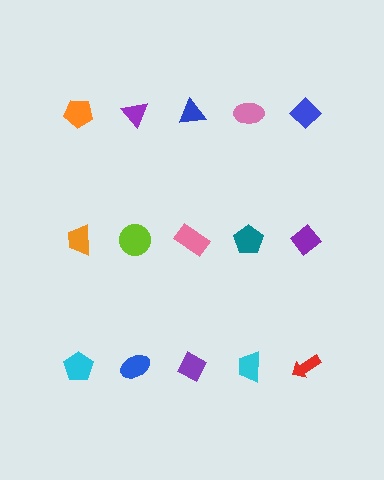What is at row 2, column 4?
A teal pentagon.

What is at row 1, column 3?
A blue triangle.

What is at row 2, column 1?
An orange trapezoid.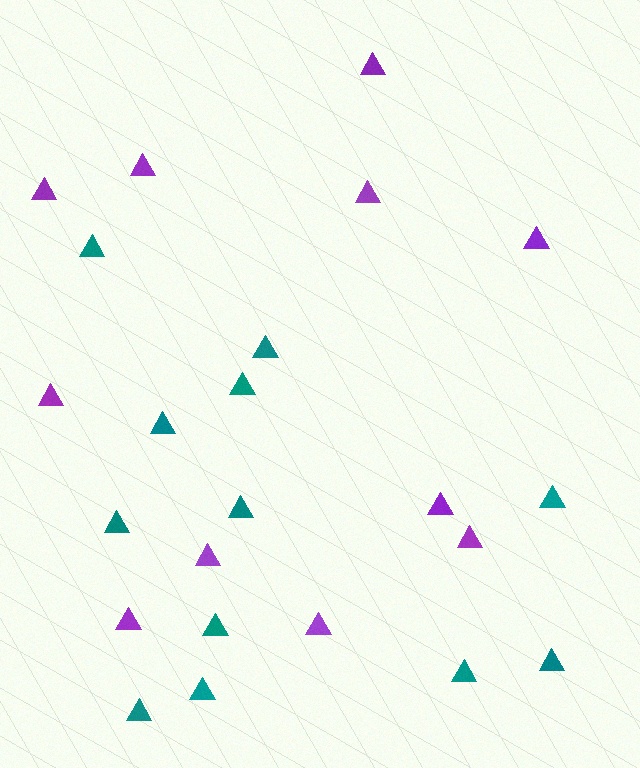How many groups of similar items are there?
There are 2 groups: one group of teal triangles (12) and one group of purple triangles (11).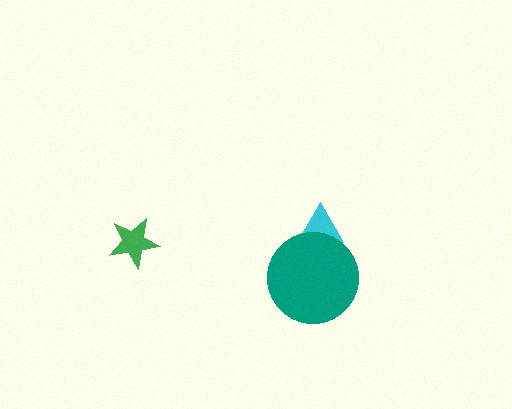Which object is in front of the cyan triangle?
The teal circle is in front of the cyan triangle.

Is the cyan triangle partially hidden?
Yes, it is partially covered by another shape.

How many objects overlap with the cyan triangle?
1 object overlaps with the cyan triangle.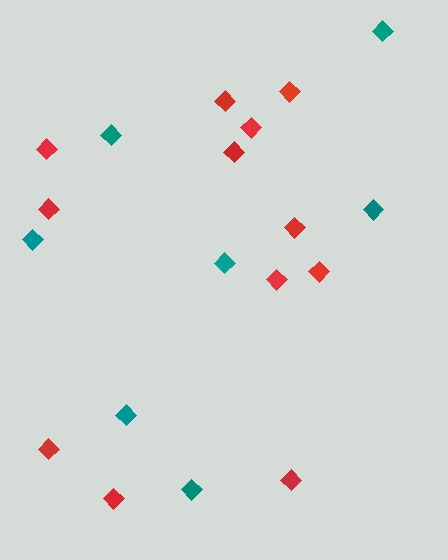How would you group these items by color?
There are 2 groups: one group of red diamonds (12) and one group of teal diamonds (7).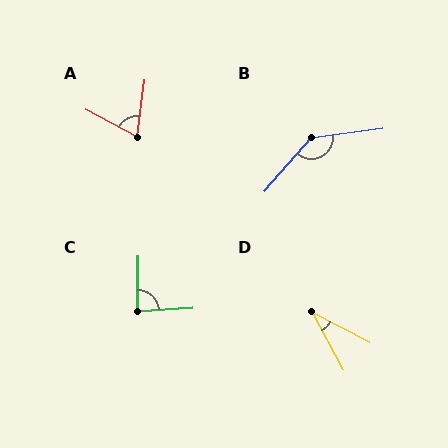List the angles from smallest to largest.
D (34°), A (69°), C (86°), B (139°).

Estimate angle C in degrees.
Approximately 86 degrees.